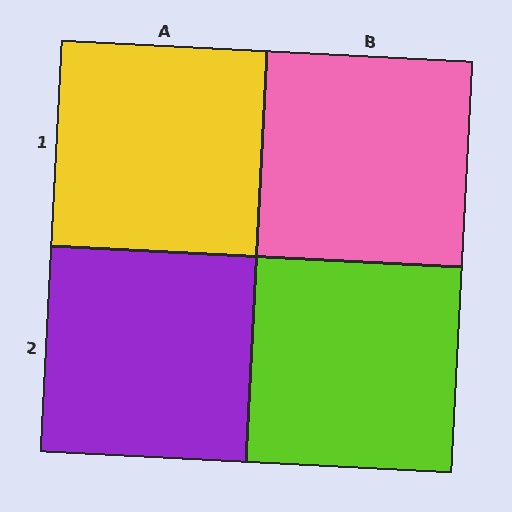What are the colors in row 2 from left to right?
Purple, lime.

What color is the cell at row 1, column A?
Yellow.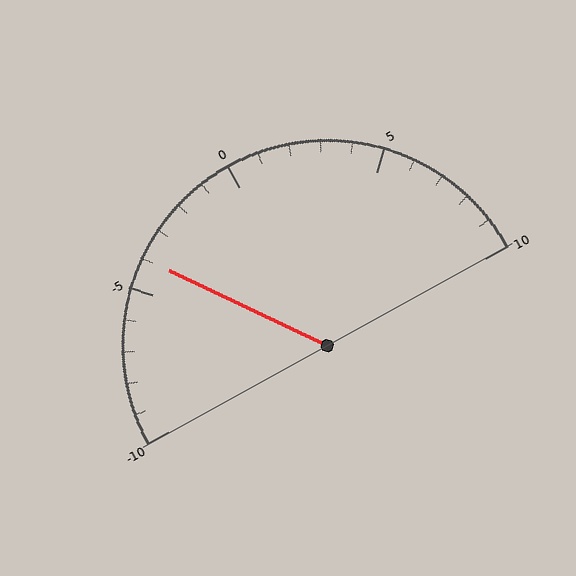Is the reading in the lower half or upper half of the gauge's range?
The reading is in the lower half of the range (-10 to 10).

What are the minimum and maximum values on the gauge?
The gauge ranges from -10 to 10.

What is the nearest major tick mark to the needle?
The nearest major tick mark is -5.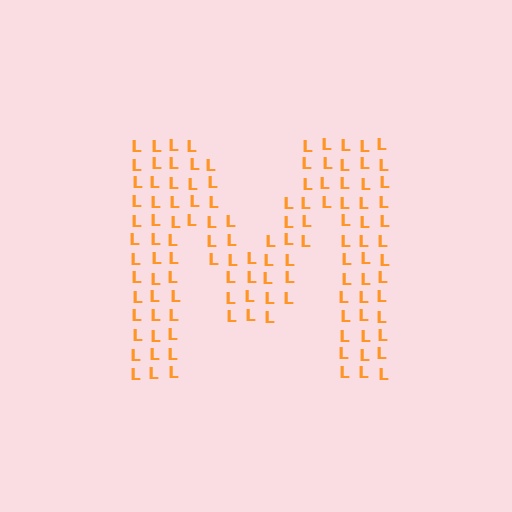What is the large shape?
The large shape is the letter M.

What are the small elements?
The small elements are letter L's.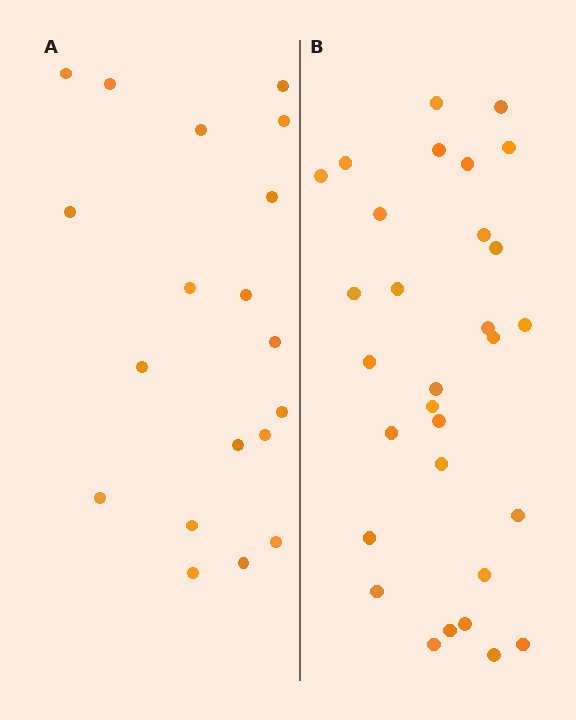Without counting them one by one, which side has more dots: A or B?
Region B (the right region) has more dots.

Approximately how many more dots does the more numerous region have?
Region B has roughly 12 or so more dots than region A.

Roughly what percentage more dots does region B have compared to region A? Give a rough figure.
About 60% more.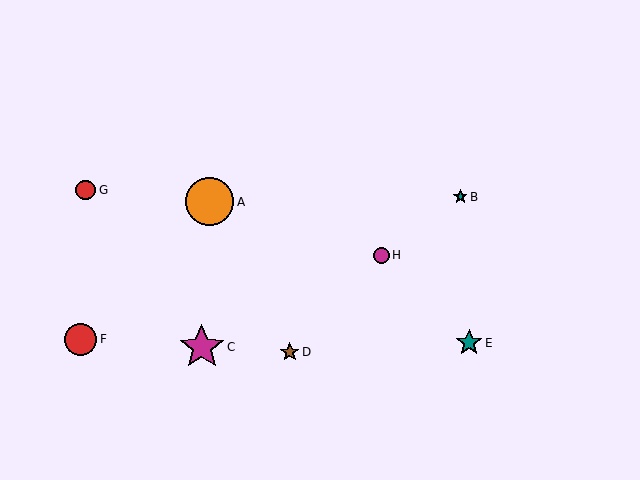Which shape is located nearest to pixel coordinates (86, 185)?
The red circle (labeled G) at (86, 190) is nearest to that location.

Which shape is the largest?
The orange circle (labeled A) is the largest.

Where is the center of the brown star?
The center of the brown star is at (290, 352).